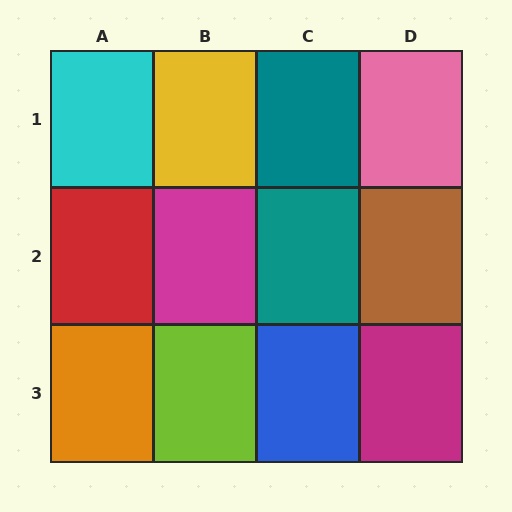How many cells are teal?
2 cells are teal.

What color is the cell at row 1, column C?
Teal.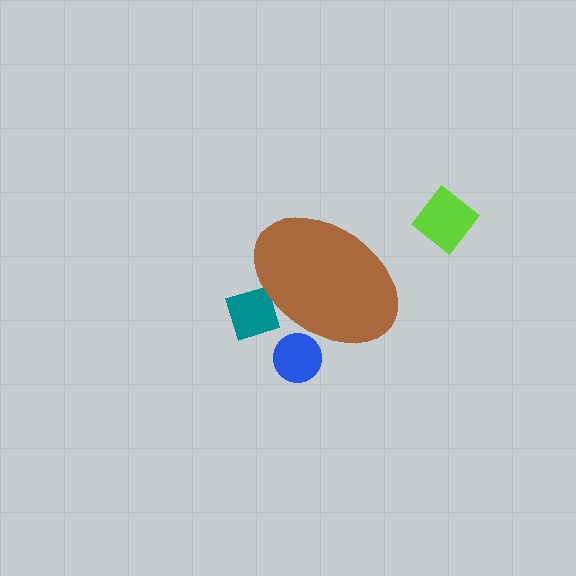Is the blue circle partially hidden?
Yes, the blue circle is partially hidden behind the brown ellipse.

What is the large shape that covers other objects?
A brown ellipse.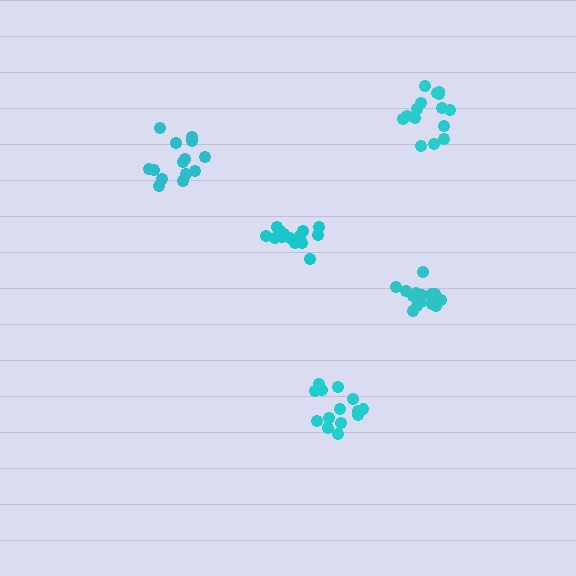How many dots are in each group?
Group 1: 15 dots, Group 2: 14 dots, Group 3: 14 dots, Group 4: 14 dots, Group 5: 15 dots (72 total).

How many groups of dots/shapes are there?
There are 5 groups.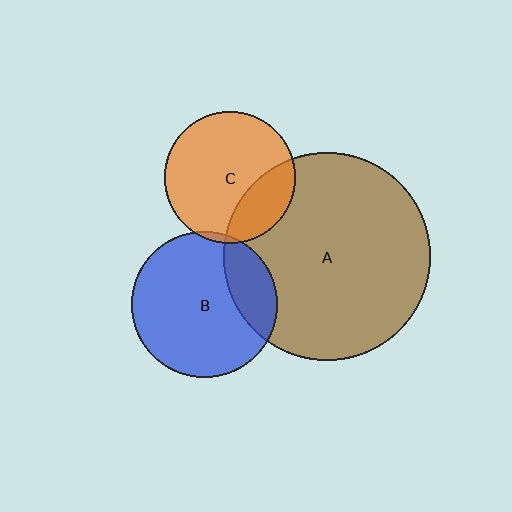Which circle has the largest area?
Circle A (brown).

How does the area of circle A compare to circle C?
Approximately 2.5 times.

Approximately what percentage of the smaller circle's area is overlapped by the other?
Approximately 20%.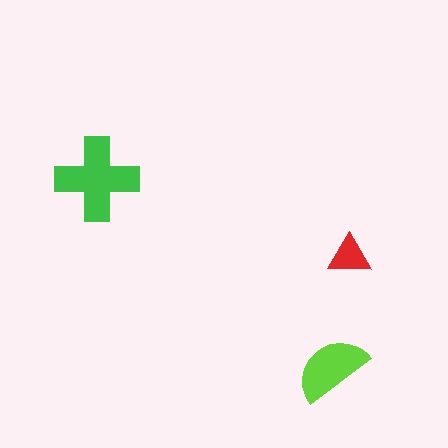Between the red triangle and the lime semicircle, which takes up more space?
The lime semicircle.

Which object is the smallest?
The red triangle.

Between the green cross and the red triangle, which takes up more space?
The green cross.